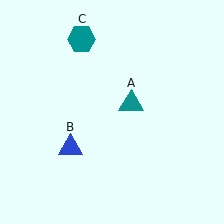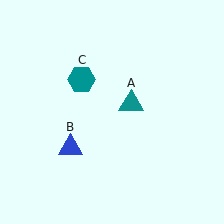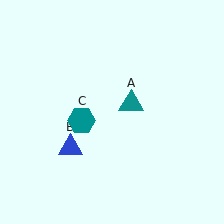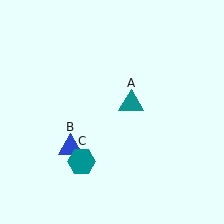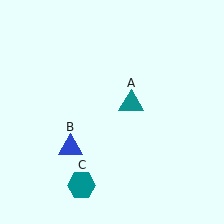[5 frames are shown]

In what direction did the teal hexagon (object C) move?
The teal hexagon (object C) moved down.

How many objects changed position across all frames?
1 object changed position: teal hexagon (object C).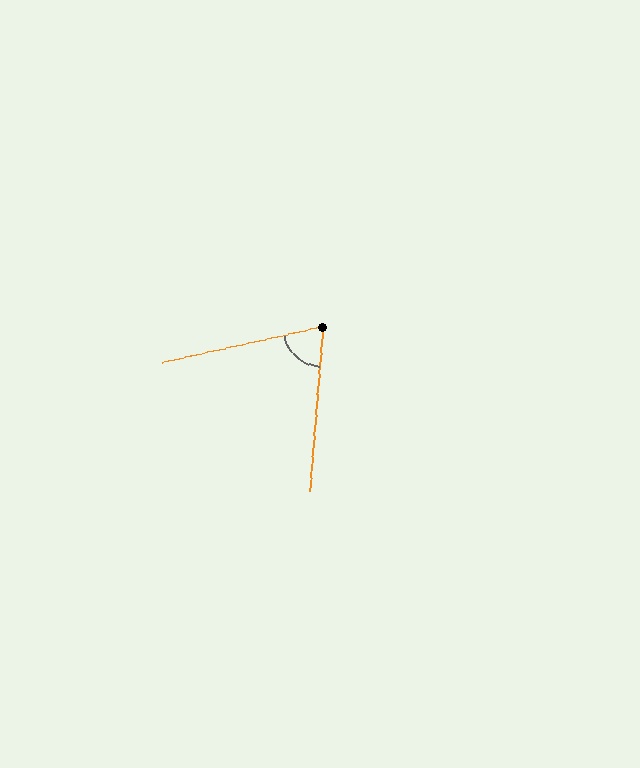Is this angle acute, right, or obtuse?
It is acute.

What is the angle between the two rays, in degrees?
Approximately 73 degrees.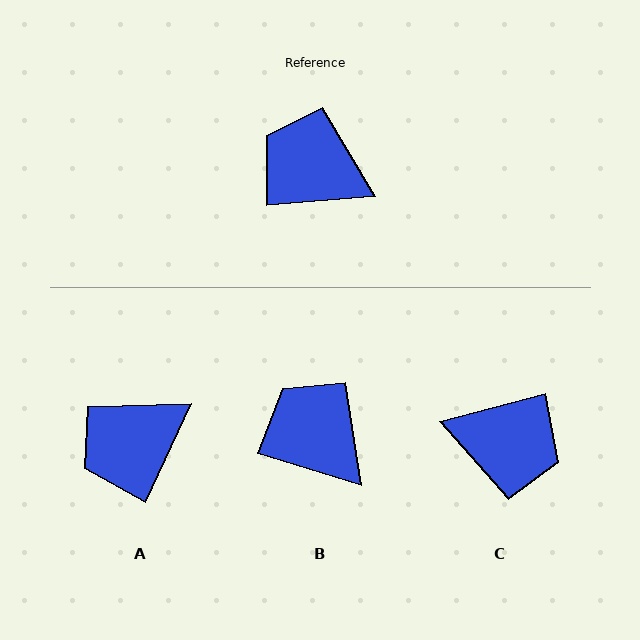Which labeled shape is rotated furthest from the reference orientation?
C, about 169 degrees away.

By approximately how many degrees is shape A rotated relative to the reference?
Approximately 61 degrees counter-clockwise.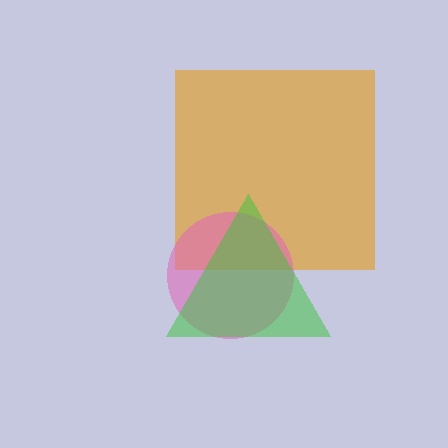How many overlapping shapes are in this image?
There are 3 overlapping shapes in the image.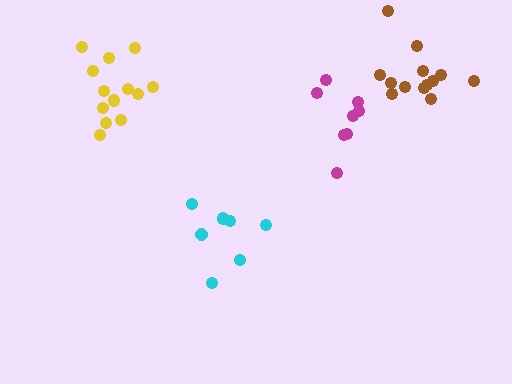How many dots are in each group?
Group 1: 7 dots, Group 2: 13 dots, Group 3: 13 dots, Group 4: 8 dots (41 total).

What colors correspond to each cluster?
The clusters are colored: cyan, yellow, brown, magenta.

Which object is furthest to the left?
The yellow cluster is leftmost.